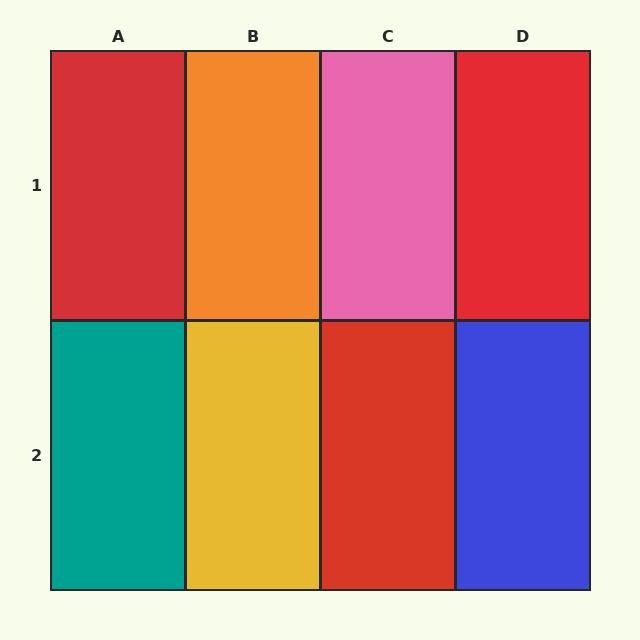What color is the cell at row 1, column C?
Pink.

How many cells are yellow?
1 cell is yellow.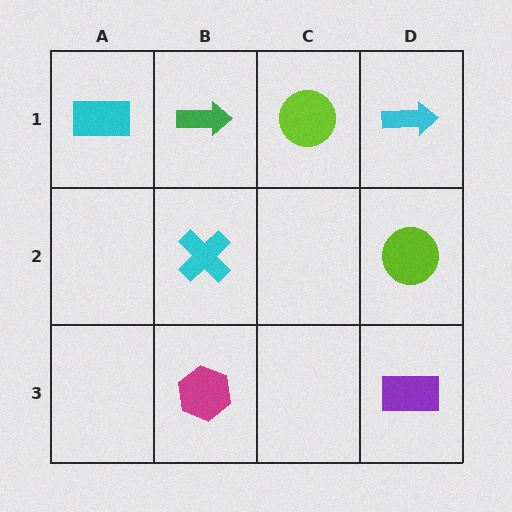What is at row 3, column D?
A purple rectangle.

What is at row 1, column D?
A cyan arrow.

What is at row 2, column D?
A lime circle.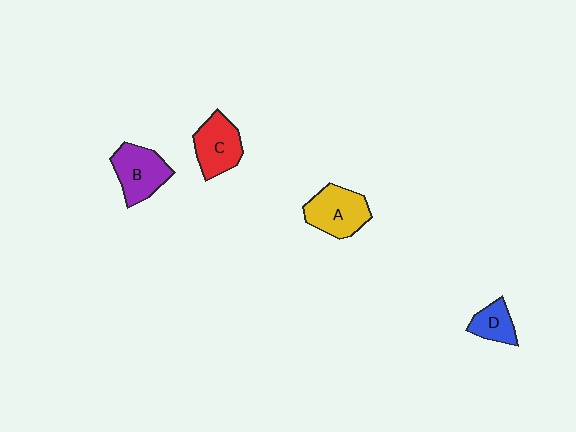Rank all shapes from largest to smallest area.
From largest to smallest: A (yellow), B (purple), C (red), D (blue).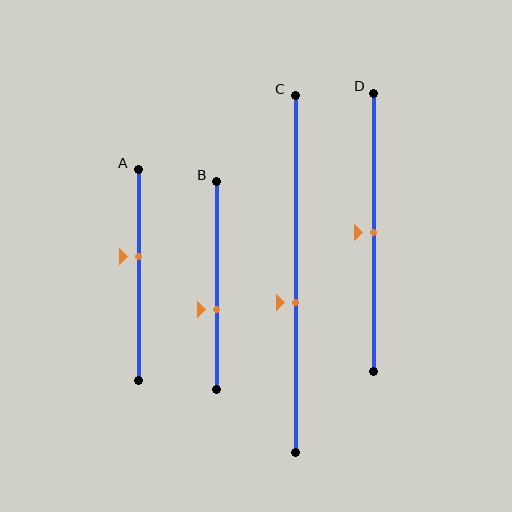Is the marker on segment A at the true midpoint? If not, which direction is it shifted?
No, the marker on segment A is shifted upward by about 9% of the segment length.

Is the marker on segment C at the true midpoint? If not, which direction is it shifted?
No, the marker on segment C is shifted downward by about 8% of the segment length.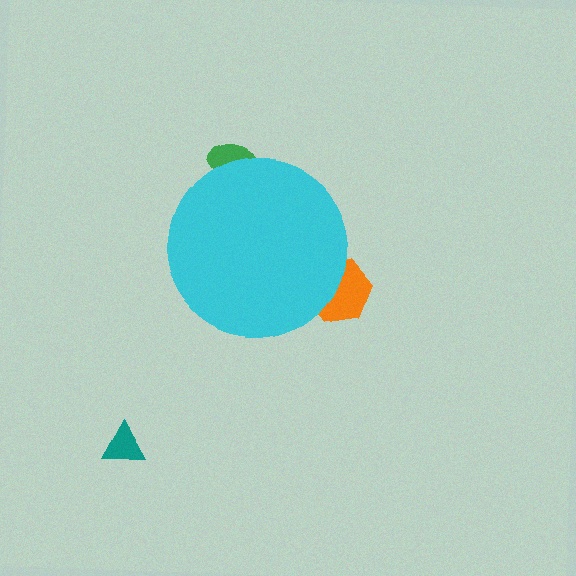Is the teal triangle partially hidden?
No, the teal triangle is fully visible.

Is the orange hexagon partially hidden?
Yes, the orange hexagon is partially hidden behind the cyan circle.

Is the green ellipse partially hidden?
Yes, the green ellipse is partially hidden behind the cyan circle.